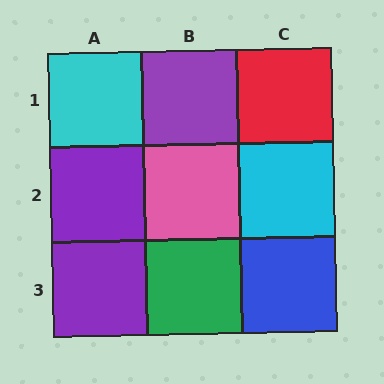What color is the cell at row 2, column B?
Pink.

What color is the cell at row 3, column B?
Green.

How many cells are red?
1 cell is red.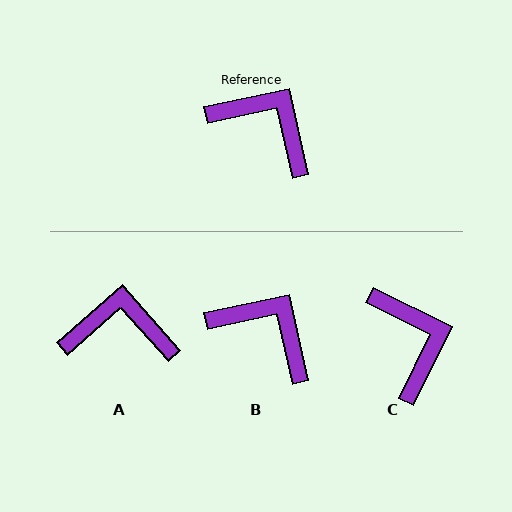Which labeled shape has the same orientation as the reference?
B.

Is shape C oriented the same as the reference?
No, it is off by about 38 degrees.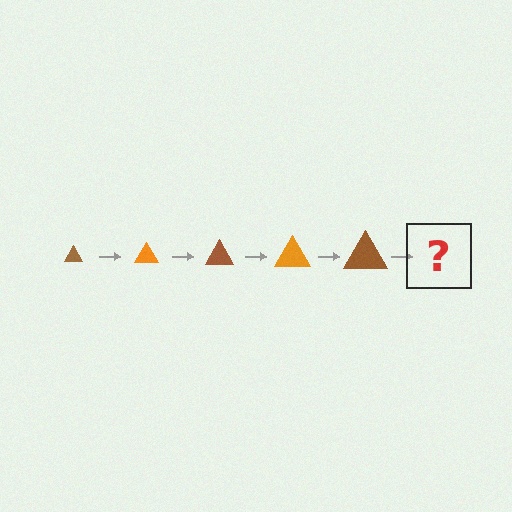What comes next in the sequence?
The next element should be an orange triangle, larger than the previous one.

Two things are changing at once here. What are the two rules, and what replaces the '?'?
The two rules are that the triangle grows larger each step and the color cycles through brown and orange. The '?' should be an orange triangle, larger than the previous one.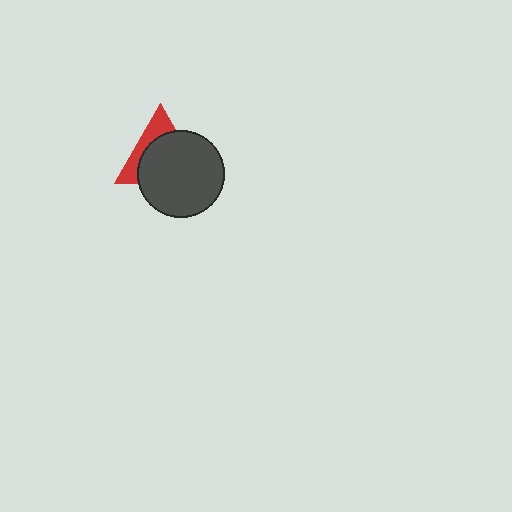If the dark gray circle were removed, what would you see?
You would see the complete red triangle.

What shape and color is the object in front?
The object in front is a dark gray circle.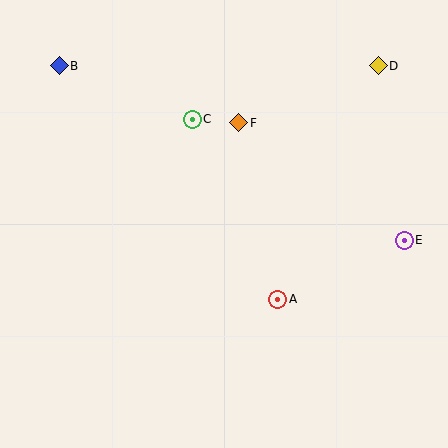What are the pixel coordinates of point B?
Point B is at (59, 66).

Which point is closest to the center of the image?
Point A at (278, 299) is closest to the center.